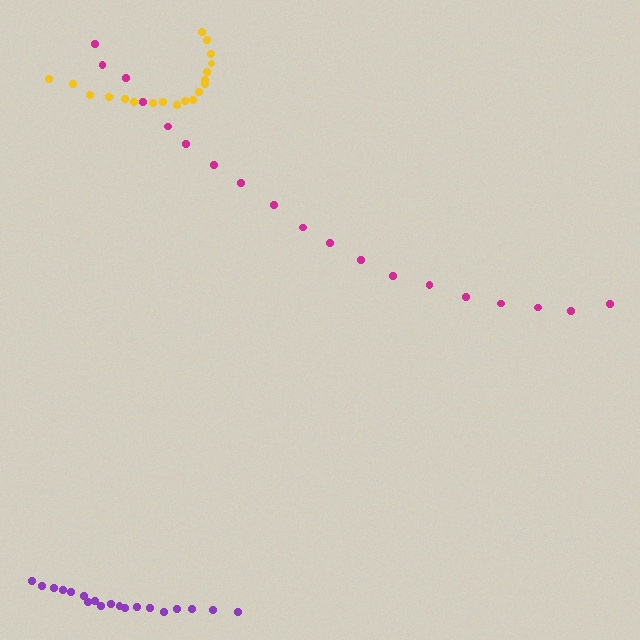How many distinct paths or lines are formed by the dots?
There are 3 distinct paths.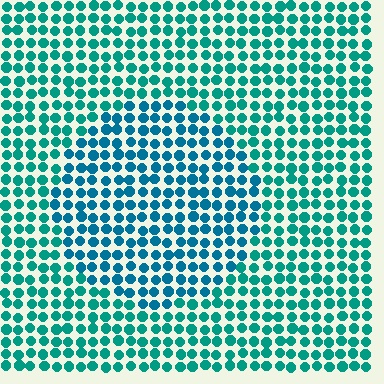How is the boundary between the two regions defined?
The boundary is defined purely by a slight shift in hue (about 25 degrees). Spacing, size, and orientation are identical on both sides.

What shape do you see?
I see a circle.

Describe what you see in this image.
The image is filled with small teal elements in a uniform arrangement. A circle-shaped region is visible where the elements are tinted to a slightly different hue, forming a subtle color boundary.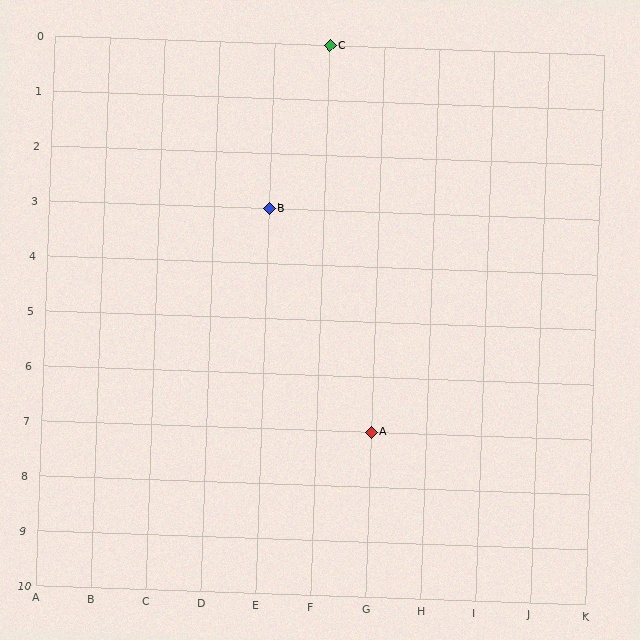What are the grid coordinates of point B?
Point B is at grid coordinates (E, 3).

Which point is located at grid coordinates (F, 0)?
Point C is at (F, 0).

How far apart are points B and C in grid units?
Points B and C are 1 column and 3 rows apart (about 3.2 grid units diagonally).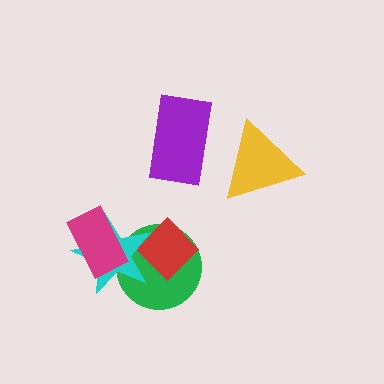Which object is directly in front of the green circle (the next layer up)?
The red diamond is directly in front of the green circle.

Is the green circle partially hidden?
Yes, it is partially covered by another shape.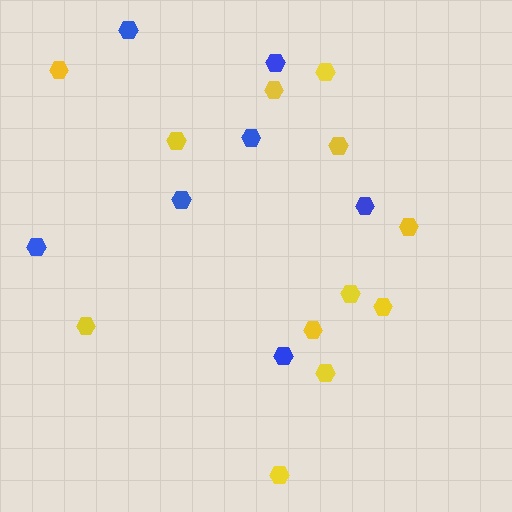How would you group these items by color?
There are 2 groups: one group of yellow hexagons (12) and one group of blue hexagons (7).